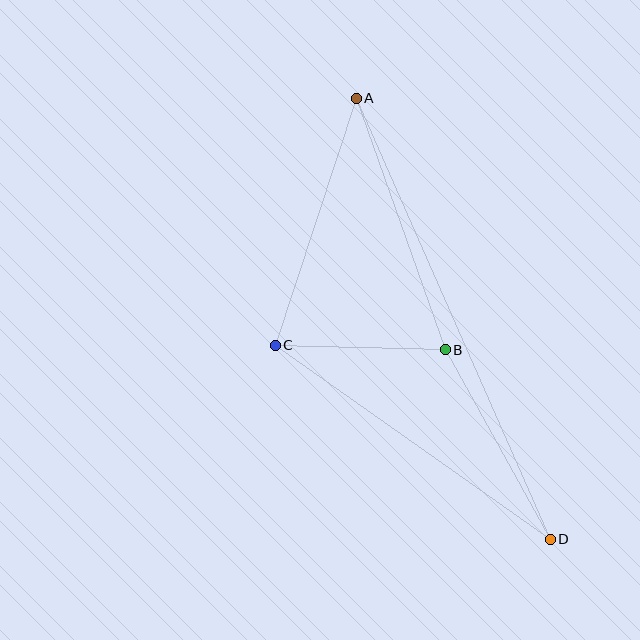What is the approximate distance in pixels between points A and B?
The distance between A and B is approximately 267 pixels.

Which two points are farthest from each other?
Points A and D are farthest from each other.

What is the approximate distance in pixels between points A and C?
The distance between A and C is approximately 260 pixels.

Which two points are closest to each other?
Points B and C are closest to each other.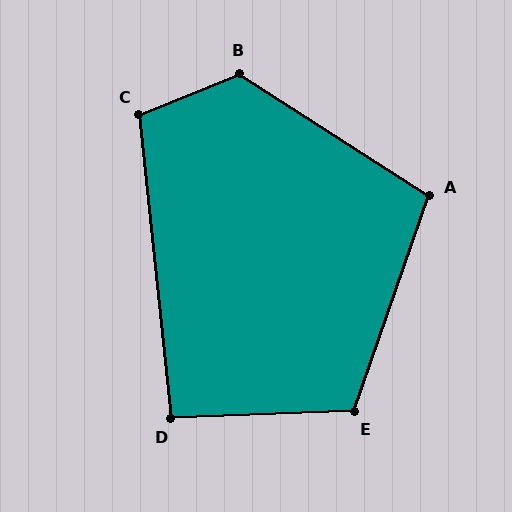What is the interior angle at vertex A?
Approximately 104 degrees (obtuse).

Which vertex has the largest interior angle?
B, at approximately 125 degrees.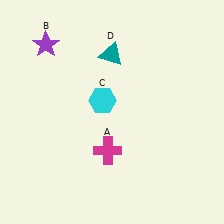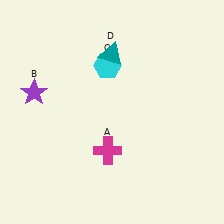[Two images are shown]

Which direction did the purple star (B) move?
The purple star (B) moved down.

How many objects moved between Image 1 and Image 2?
2 objects moved between the two images.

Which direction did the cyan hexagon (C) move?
The cyan hexagon (C) moved up.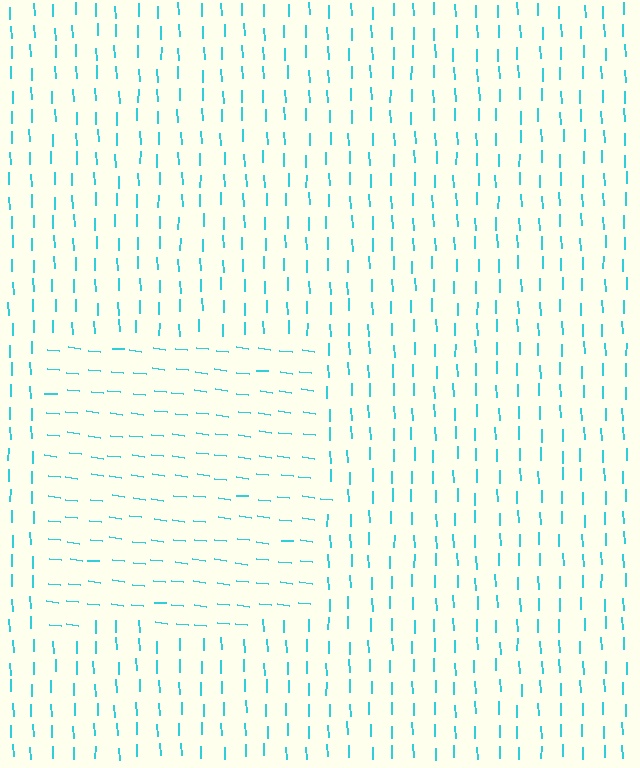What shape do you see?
I see a rectangle.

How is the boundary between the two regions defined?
The boundary is defined purely by a change in line orientation (approximately 82 degrees difference). All lines are the same color and thickness.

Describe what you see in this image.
The image is filled with small cyan line segments. A rectangle region in the image has lines oriented differently from the surrounding lines, creating a visible texture boundary.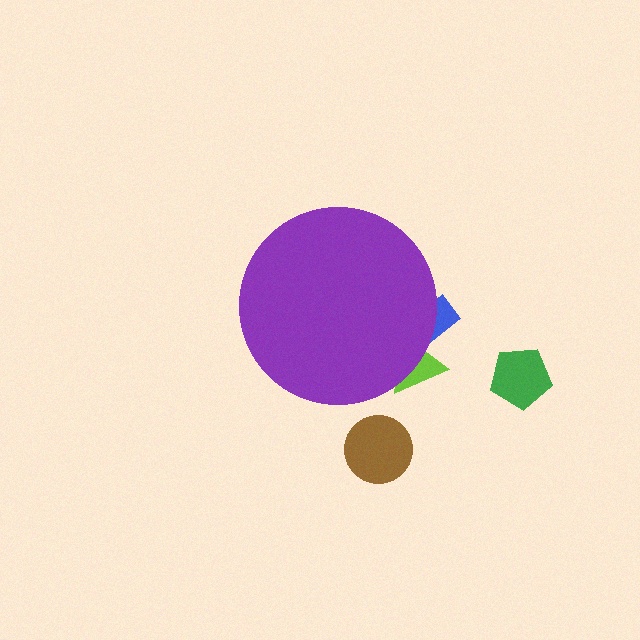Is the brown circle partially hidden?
No, the brown circle is fully visible.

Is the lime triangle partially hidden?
Yes, the lime triangle is partially hidden behind the purple circle.